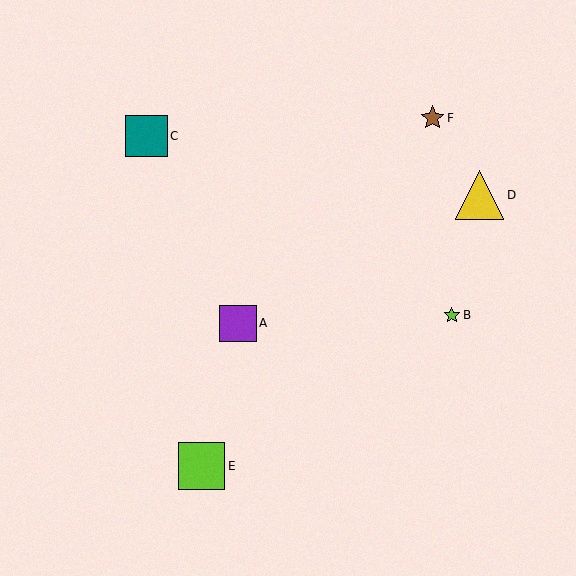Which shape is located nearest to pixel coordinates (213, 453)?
The lime square (labeled E) at (201, 466) is nearest to that location.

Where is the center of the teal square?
The center of the teal square is at (146, 136).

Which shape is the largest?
The yellow triangle (labeled D) is the largest.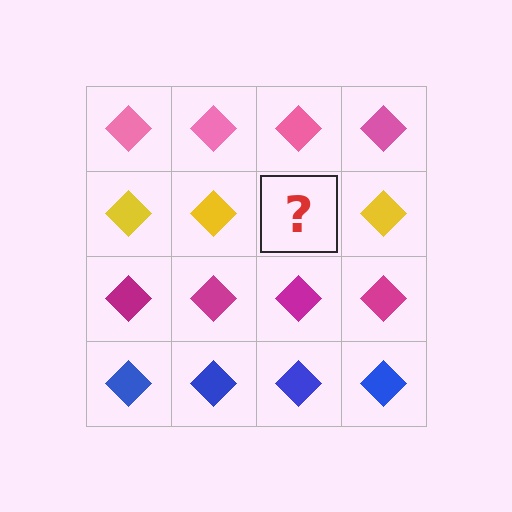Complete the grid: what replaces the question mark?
The question mark should be replaced with a yellow diamond.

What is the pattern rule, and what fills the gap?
The rule is that each row has a consistent color. The gap should be filled with a yellow diamond.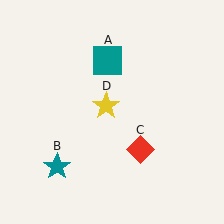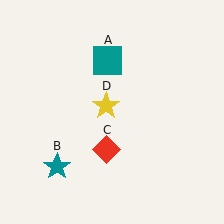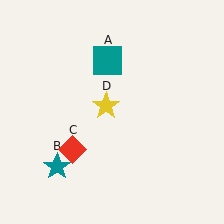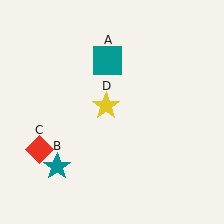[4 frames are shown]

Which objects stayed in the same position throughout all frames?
Teal square (object A) and teal star (object B) and yellow star (object D) remained stationary.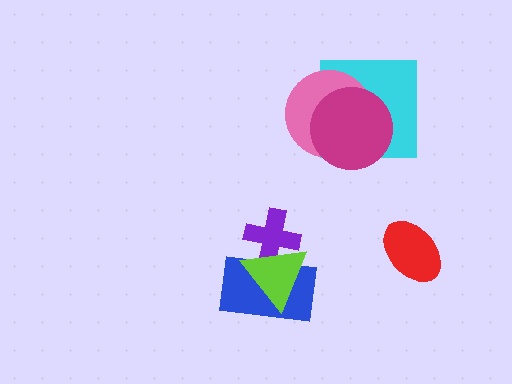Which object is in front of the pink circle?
The magenta circle is in front of the pink circle.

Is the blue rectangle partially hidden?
Yes, it is partially covered by another shape.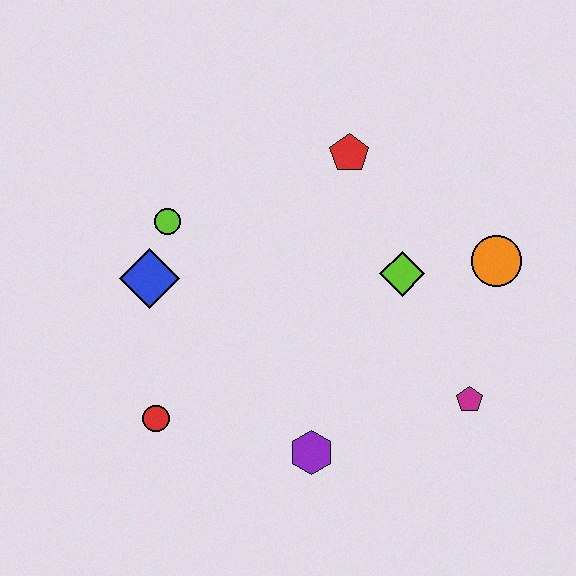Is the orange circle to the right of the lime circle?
Yes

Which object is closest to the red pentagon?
The lime diamond is closest to the red pentagon.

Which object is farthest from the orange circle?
The red circle is farthest from the orange circle.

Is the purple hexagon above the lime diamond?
No